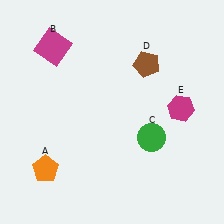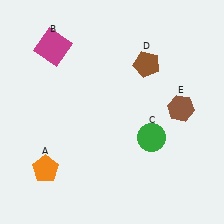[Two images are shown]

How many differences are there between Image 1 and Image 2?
There is 1 difference between the two images.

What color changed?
The hexagon (E) changed from magenta in Image 1 to brown in Image 2.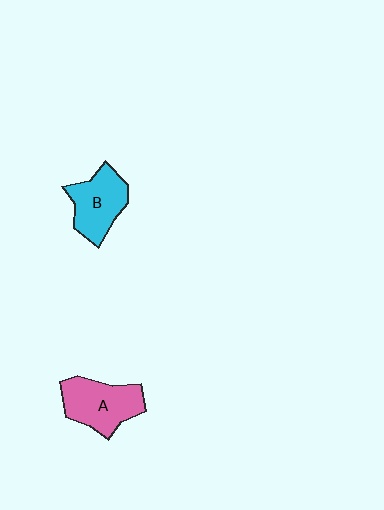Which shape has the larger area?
Shape A (pink).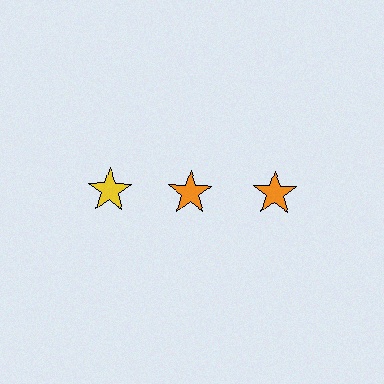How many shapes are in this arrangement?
There are 3 shapes arranged in a grid pattern.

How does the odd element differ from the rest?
It has a different color: yellow instead of orange.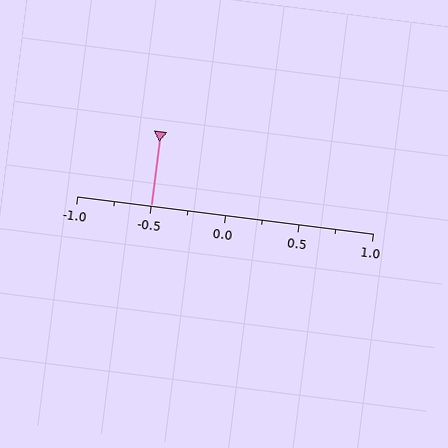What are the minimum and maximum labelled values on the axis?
The axis runs from -1.0 to 1.0.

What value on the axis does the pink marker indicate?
The marker indicates approximately -0.5.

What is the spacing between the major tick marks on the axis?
The major ticks are spaced 0.5 apart.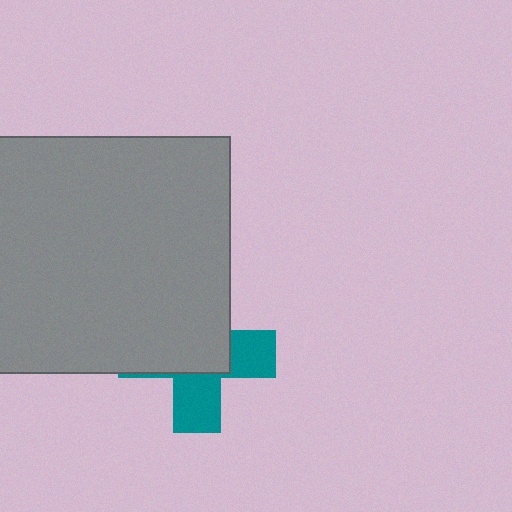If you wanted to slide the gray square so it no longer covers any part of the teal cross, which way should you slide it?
Slide it toward the upper-left — that is the most direct way to separate the two shapes.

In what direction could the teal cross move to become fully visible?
The teal cross could move toward the lower-right. That would shift it out from behind the gray square entirely.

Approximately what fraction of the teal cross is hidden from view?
Roughly 59% of the teal cross is hidden behind the gray square.